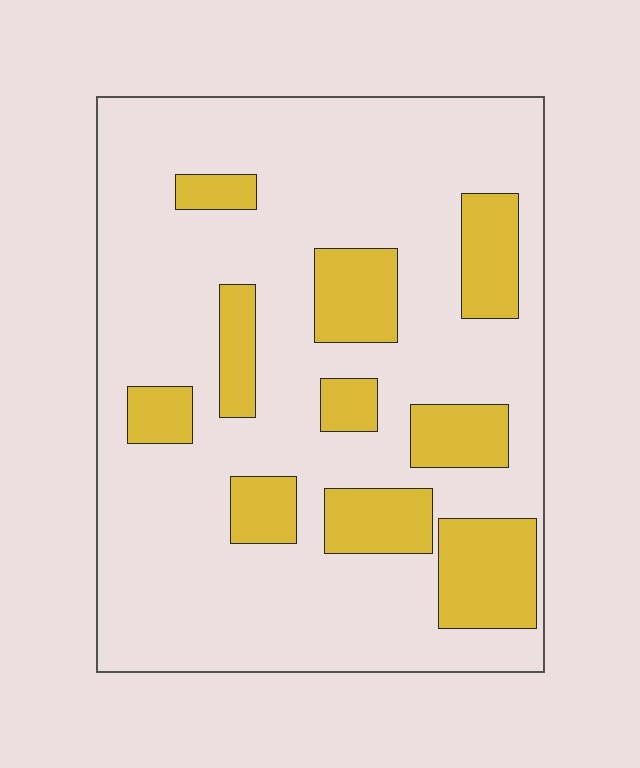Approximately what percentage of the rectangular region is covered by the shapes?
Approximately 25%.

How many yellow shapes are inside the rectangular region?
10.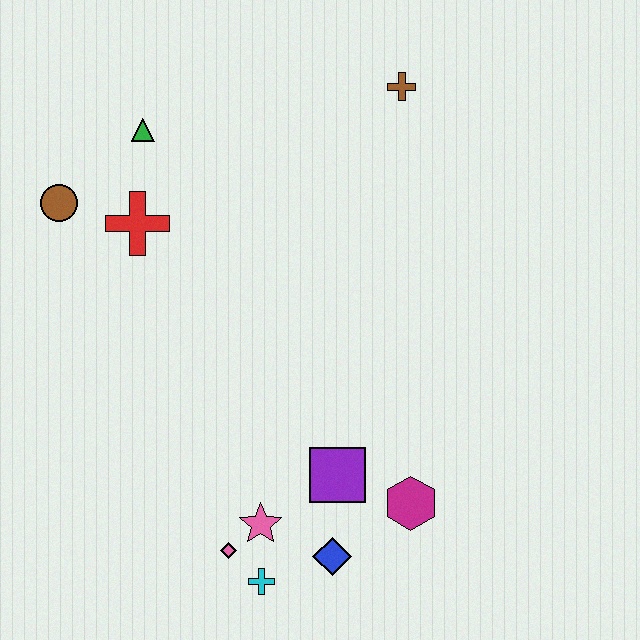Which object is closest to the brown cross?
The green triangle is closest to the brown cross.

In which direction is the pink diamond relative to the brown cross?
The pink diamond is below the brown cross.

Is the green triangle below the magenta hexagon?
No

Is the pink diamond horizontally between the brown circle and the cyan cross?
Yes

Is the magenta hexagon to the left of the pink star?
No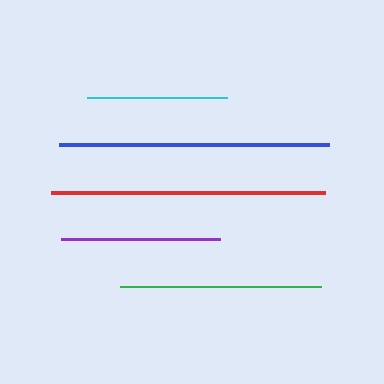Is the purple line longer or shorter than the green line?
The green line is longer than the purple line.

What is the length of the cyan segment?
The cyan segment is approximately 140 pixels long.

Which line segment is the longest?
The red line is the longest at approximately 274 pixels.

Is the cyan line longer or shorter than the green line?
The green line is longer than the cyan line.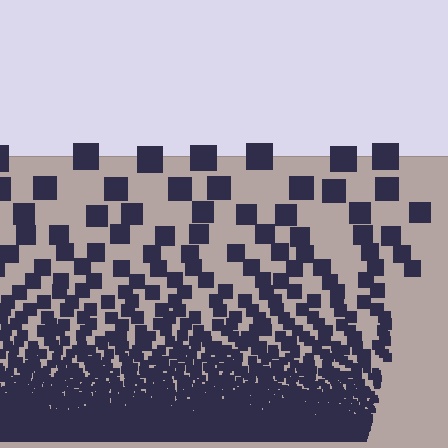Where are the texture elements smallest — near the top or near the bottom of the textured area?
Near the bottom.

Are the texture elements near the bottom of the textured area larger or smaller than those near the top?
Smaller. The gradient is inverted — elements near the bottom are smaller and denser.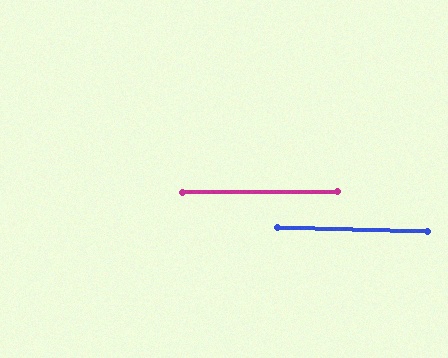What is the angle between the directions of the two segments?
Approximately 1 degree.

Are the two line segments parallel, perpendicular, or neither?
Parallel — their directions differ by only 1.5°.